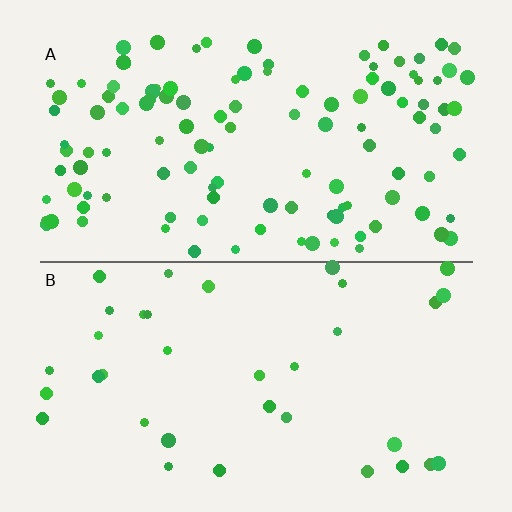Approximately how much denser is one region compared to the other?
Approximately 3.2× — region A over region B.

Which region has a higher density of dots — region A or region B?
A (the top).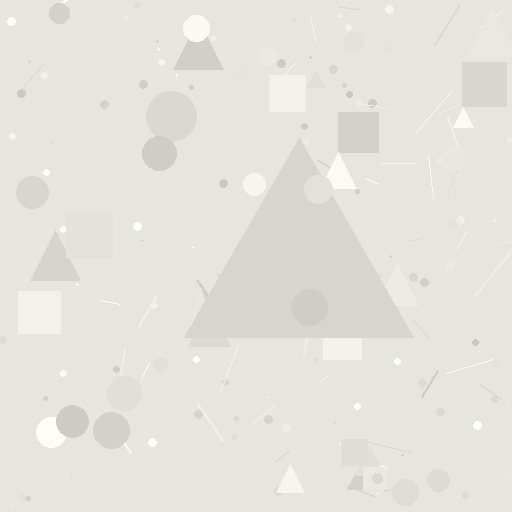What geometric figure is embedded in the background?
A triangle is embedded in the background.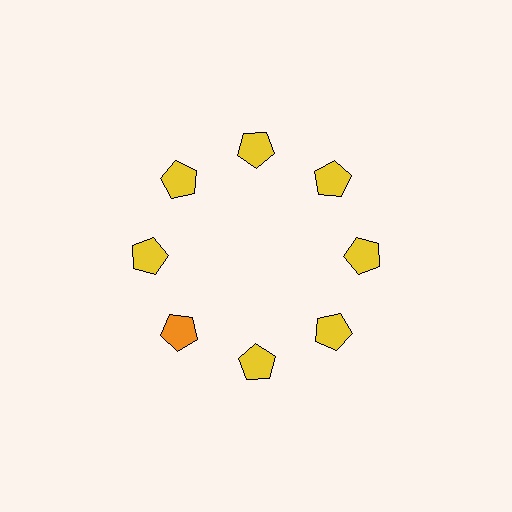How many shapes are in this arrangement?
There are 8 shapes arranged in a ring pattern.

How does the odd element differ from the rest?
It has a different color: orange instead of yellow.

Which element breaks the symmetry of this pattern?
The orange pentagon at roughly the 8 o'clock position breaks the symmetry. All other shapes are yellow pentagons.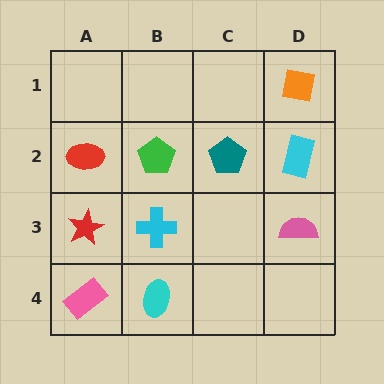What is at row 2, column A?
A red ellipse.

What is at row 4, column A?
A pink rectangle.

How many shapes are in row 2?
4 shapes.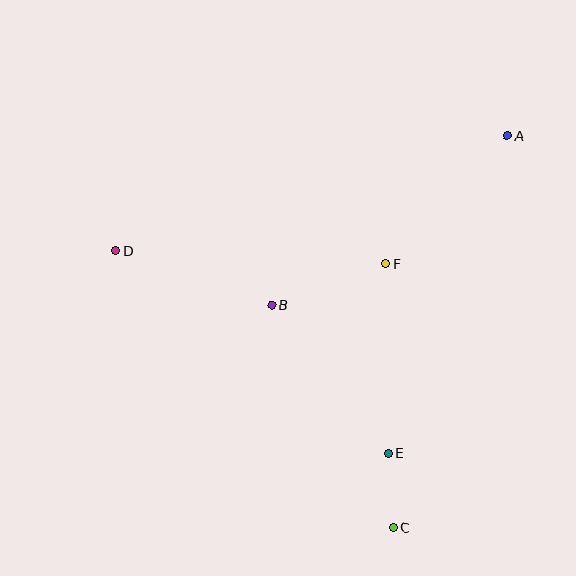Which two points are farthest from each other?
Points A and D are farthest from each other.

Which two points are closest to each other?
Points C and E are closest to each other.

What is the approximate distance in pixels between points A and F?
The distance between A and F is approximately 176 pixels.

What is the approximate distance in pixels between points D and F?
The distance between D and F is approximately 270 pixels.